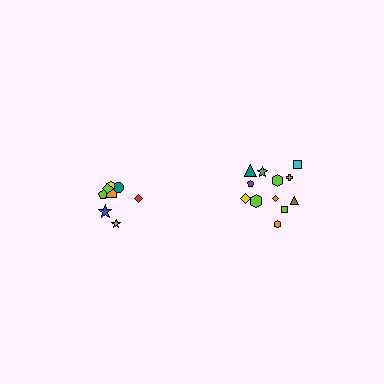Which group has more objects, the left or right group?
The right group.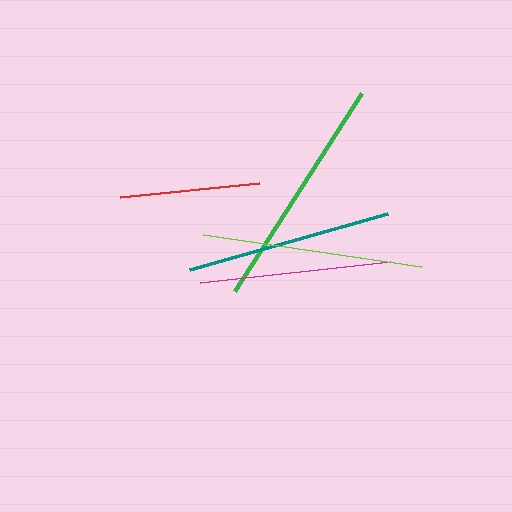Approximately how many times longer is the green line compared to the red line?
The green line is approximately 1.7 times the length of the red line.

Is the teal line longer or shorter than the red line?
The teal line is longer than the red line.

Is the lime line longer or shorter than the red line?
The lime line is longer than the red line.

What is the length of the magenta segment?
The magenta segment is approximately 191 pixels long.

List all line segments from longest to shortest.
From longest to shortest: green, lime, teal, magenta, red.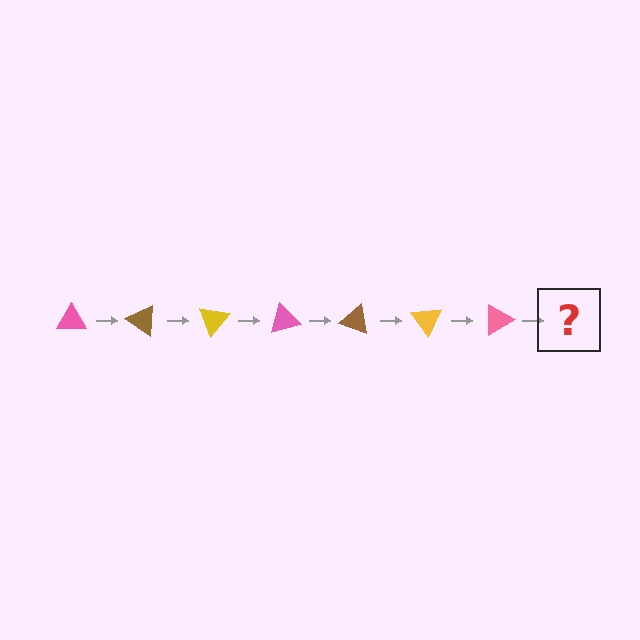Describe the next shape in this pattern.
It should be a brown triangle, rotated 245 degrees from the start.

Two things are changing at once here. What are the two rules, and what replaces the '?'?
The two rules are that it rotates 35 degrees each step and the color cycles through pink, brown, and yellow. The '?' should be a brown triangle, rotated 245 degrees from the start.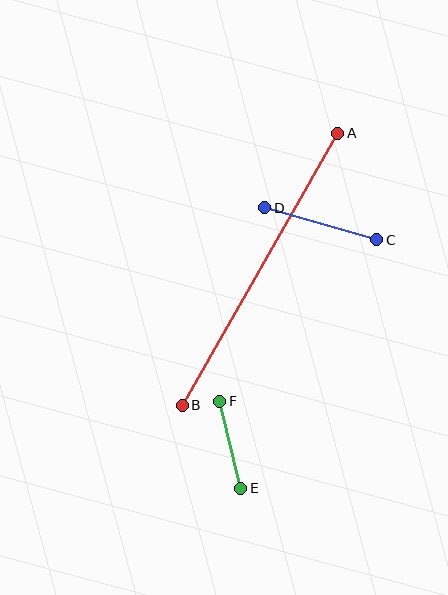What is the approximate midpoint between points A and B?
The midpoint is at approximately (260, 269) pixels.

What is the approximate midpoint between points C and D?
The midpoint is at approximately (321, 224) pixels.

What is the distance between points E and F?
The distance is approximately 89 pixels.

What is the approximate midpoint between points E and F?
The midpoint is at approximately (230, 445) pixels.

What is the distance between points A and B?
The distance is approximately 313 pixels.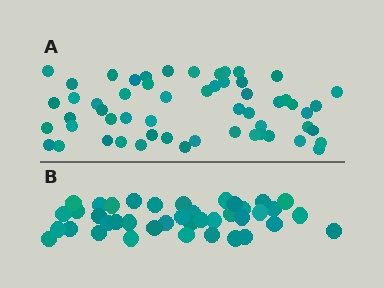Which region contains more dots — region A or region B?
Region A (the top region) has more dots.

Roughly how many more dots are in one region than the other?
Region A has approximately 15 more dots than region B.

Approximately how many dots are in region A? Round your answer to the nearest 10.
About 60 dots. (The exact count is 56, which rounds to 60.)